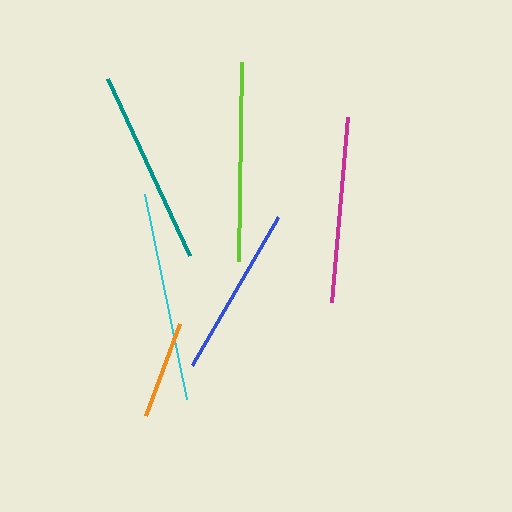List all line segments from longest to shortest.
From longest to shortest: cyan, lime, teal, magenta, blue, orange.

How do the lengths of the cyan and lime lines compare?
The cyan and lime lines are approximately the same length.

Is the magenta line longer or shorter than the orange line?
The magenta line is longer than the orange line.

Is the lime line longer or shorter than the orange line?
The lime line is longer than the orange line.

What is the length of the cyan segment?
The cyan segment is approximately 210 pixels long.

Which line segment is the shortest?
The orange line is the shortest at approximately 98 pixels.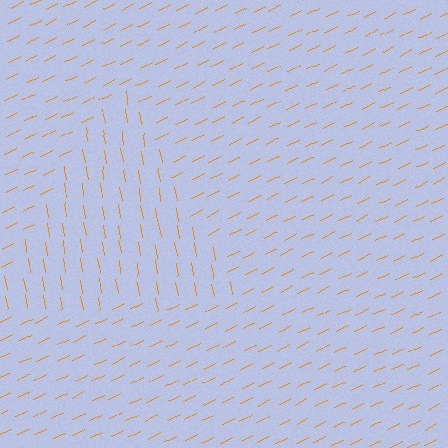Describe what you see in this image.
The image is filled with small orange line segments. A triangle region in the image has lines oriented differently from the surrounding lines, creating a visible texture boundary.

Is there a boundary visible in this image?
Yes, there is a texture boundary formed by a change in line orientation.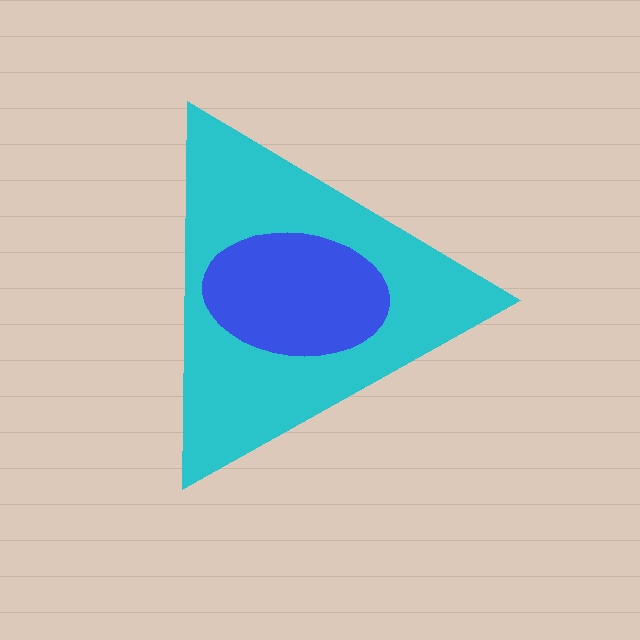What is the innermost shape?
The blue ellipse.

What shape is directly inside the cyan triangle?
The blue ellipse.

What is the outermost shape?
The cyan triangle.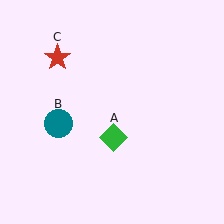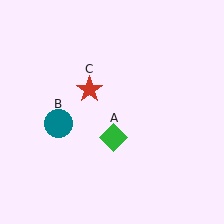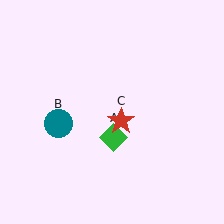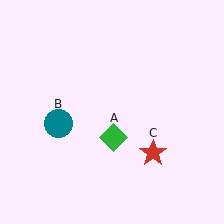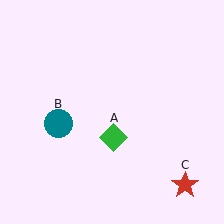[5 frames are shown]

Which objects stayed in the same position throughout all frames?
Green diamond (object A) and teal circle (object B) remained stationary.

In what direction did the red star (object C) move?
The red star (object C) moved down and to the right.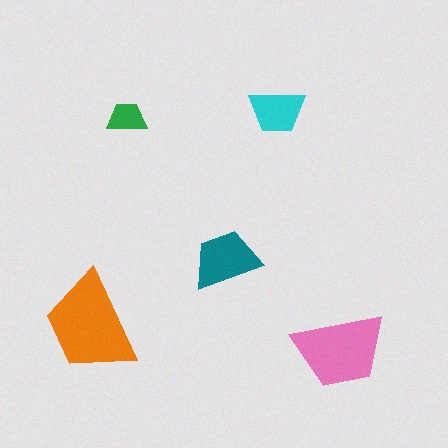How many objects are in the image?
There are 5 objects in the image.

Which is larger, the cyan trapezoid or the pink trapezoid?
The pink one.